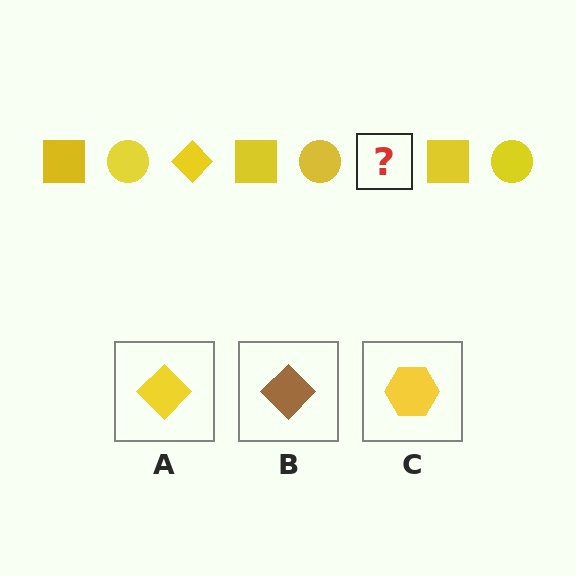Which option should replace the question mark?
Option A.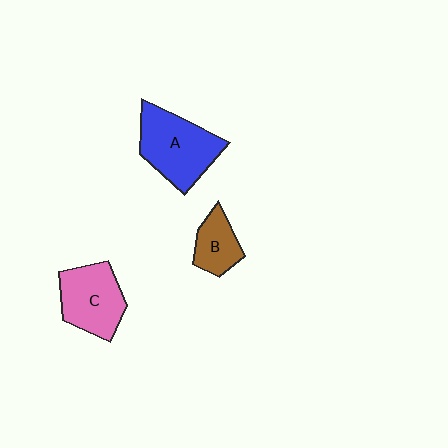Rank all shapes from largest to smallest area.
From largest to smallest: A (blue), C (pink), B (brown).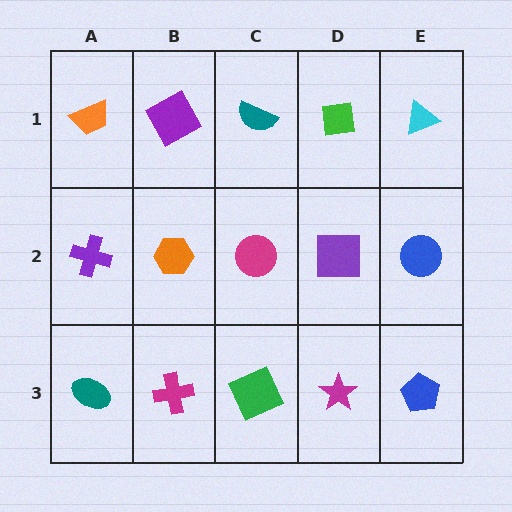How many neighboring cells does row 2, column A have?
3.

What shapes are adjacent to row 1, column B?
An orange hexagon (row 2, column B), an orange trapezoid (row 1, column A), a teal semicircle (row 1, column C).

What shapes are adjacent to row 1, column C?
A magenta circle (row 2, column C), a purple square (row 1, column B), a green square (row 1, column D).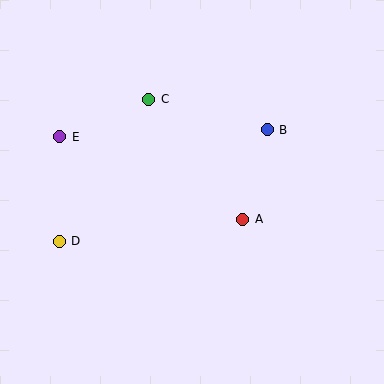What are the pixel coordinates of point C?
Point C is at (149, 99).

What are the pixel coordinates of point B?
Point B is at (267, 130).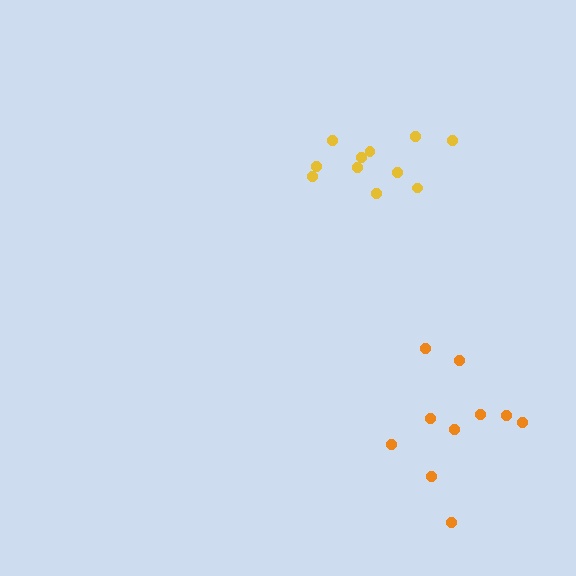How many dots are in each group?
Group 1: 11 dots, Group 2: 10 dots (21 total).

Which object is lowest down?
The orange cluster is bottommost.